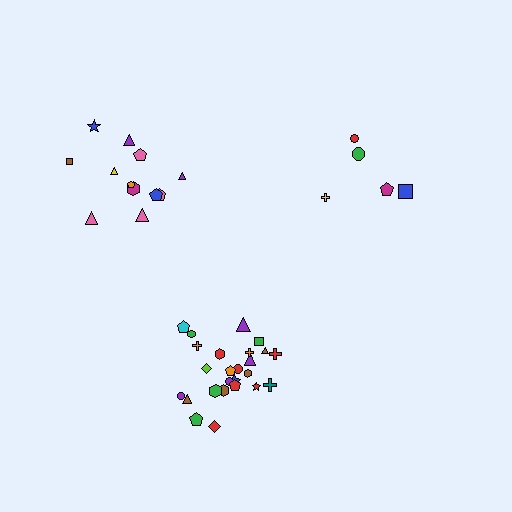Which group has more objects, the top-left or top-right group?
The top-left group.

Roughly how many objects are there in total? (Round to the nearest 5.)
Roughly 40 objects in total.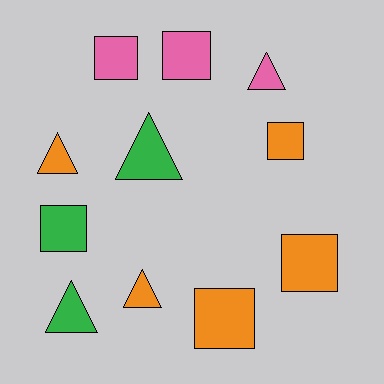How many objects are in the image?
There are 11 objects.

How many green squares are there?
There is 1 green square.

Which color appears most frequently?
Orange, with 5 objects.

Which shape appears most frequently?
Square, with 6 objects.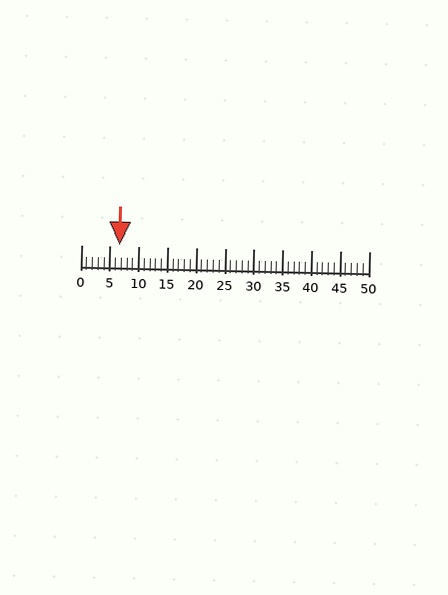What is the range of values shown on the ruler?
The ruler shows values from 0 to 50.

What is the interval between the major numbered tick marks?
The major tick marks are spaced 5 units apart.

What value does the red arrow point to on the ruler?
The red arrow points to approximately 7.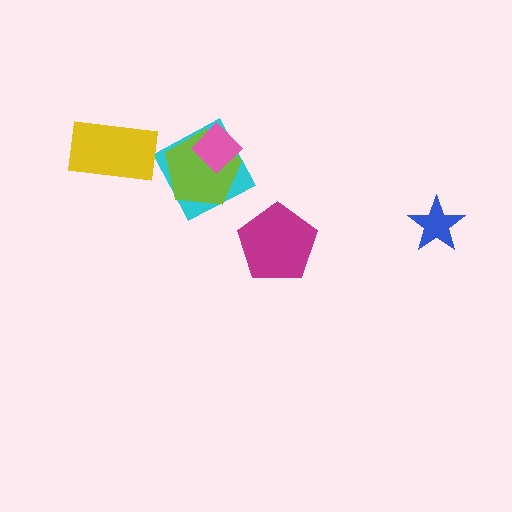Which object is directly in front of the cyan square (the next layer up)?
The lime pentagon is directly in front of the cyan square.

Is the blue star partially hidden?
No, no other shape covers it.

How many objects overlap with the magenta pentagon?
0 objects overlap with the magenta pentagon.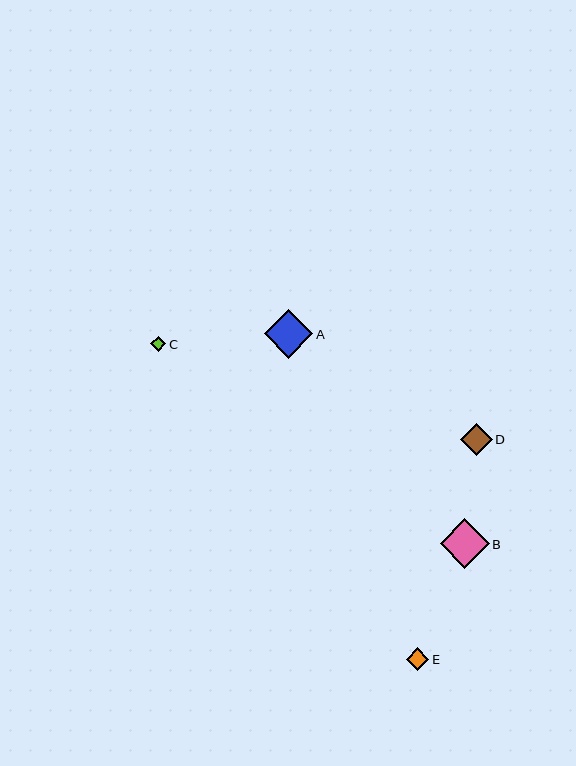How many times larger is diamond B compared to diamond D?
Diamond B is approximately 1.6 times the size of diamond D.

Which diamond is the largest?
Diamond B is the largest with a size of approximately 49 pixels.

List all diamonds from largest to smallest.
From largest to smallest: B, A, D, E, C.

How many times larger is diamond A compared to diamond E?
Diamond A is approximately 2.1 times the size of diamond E.